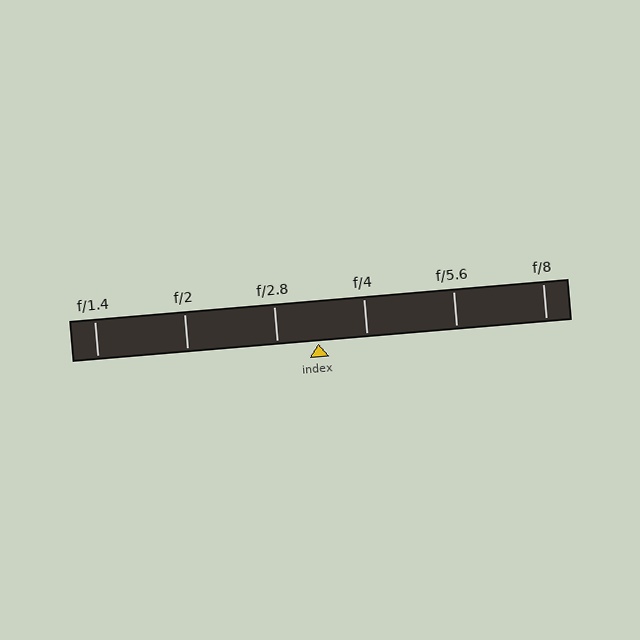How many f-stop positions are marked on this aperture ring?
There are 6 f-stop positions marked.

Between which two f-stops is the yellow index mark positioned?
The index mark is between f/2.8 and f/4.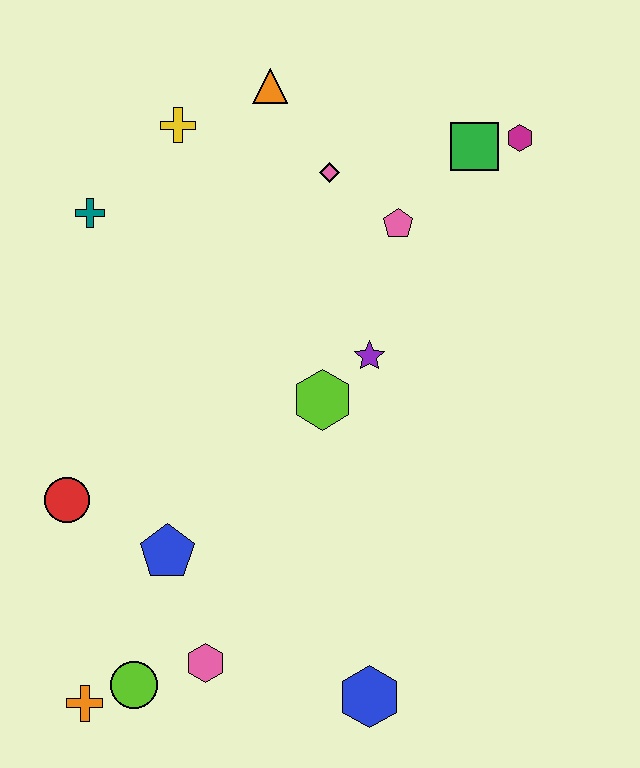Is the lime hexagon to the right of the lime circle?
Yes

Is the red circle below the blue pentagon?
No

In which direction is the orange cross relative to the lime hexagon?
The orange cross is below the lime hexagon.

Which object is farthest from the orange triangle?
The orange cross is farthest from the orange triangle.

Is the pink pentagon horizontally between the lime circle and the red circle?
No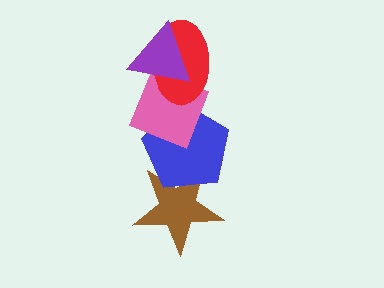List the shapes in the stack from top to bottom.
From top to bottom: the purple triangle, the red ellipse, the pink diamond, the blue pentagon, the brown star.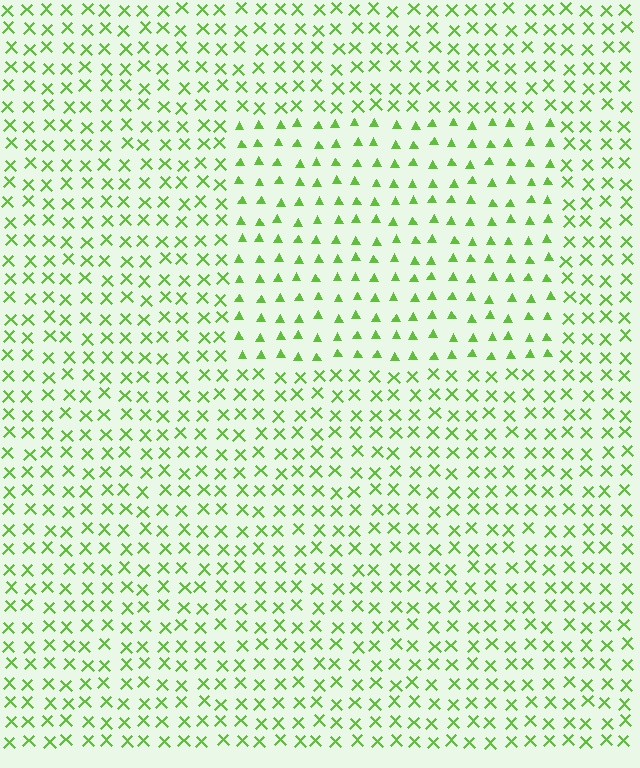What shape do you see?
I see a rectangle.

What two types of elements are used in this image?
The image uses triangles inside the rectangle region and X marks outside it.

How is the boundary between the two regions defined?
The boundary is defined by a change in element shape: triangles inside vs. X marks outside. All elements share the same color and spacing.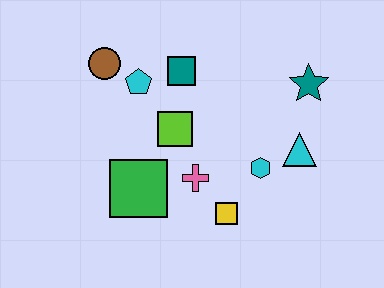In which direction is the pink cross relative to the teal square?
The pink cross is below the teal square.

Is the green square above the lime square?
No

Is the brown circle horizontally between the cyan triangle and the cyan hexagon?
No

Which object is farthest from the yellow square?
The brown circle is farthest from the yellow square.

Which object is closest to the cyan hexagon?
The cyan triangle is closest to the cyan hexagon.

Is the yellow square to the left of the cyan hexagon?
Yes